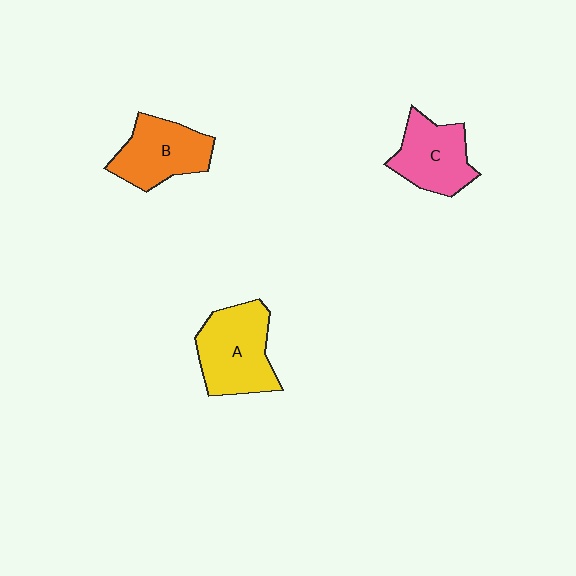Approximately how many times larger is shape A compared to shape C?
Approximately 1.2 times.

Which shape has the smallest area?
Shape C (pink).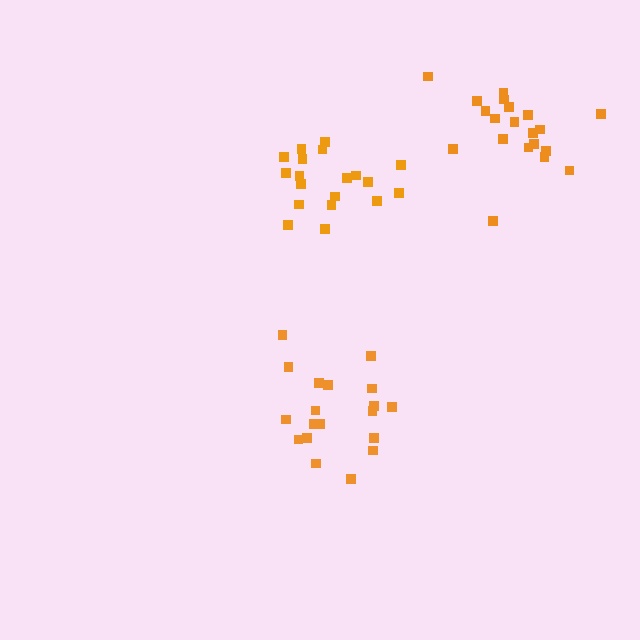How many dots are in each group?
Group 1: 20 dots, Group 2: 19 dots, Group 3: 19 dots (58 total).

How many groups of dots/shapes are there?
There are 3 groups.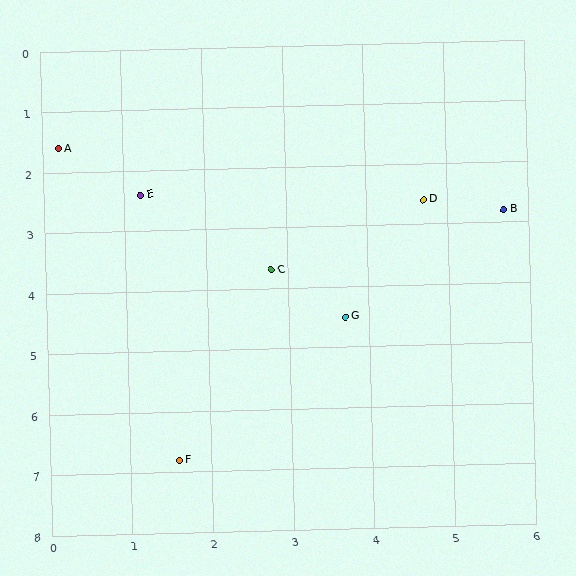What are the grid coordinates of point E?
Point E is at approximately (1.2, 2.4).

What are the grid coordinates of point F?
Point F is at approximately (1.6, 6.8).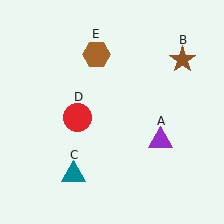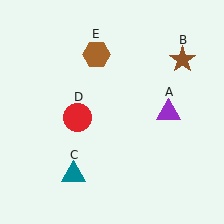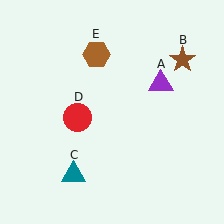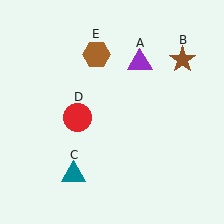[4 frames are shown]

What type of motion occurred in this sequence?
The purple triangle (object A) rotated counterclockwise around the center of the scene.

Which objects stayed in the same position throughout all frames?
Brown star (object B) and teal triangle (object C) and red circle (object D) and brown hexagon (object E) remained stationary.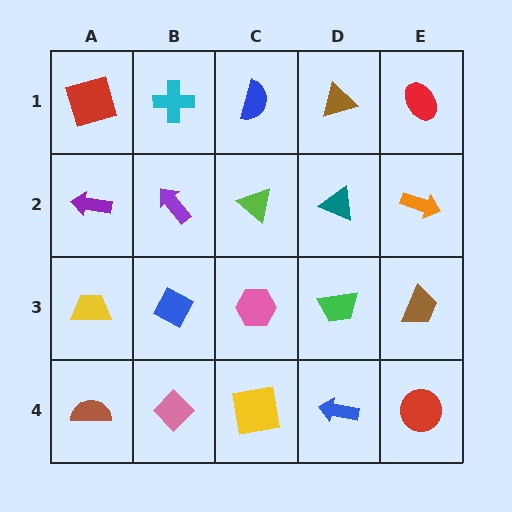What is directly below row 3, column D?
A blue arrow.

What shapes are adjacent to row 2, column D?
A brown triangle (row 1, column D), a green trapezoid (row 3, column D), a lime triangle (row 2, column C), an orange arrow (row 2, column E).